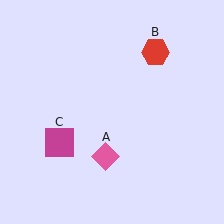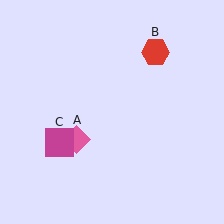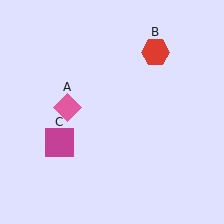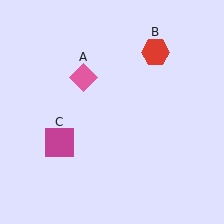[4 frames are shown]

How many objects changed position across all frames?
1 object changed position: pink diamond (object A).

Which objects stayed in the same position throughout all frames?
Red hexagon (object B) and magenta square (object C) remained stationary.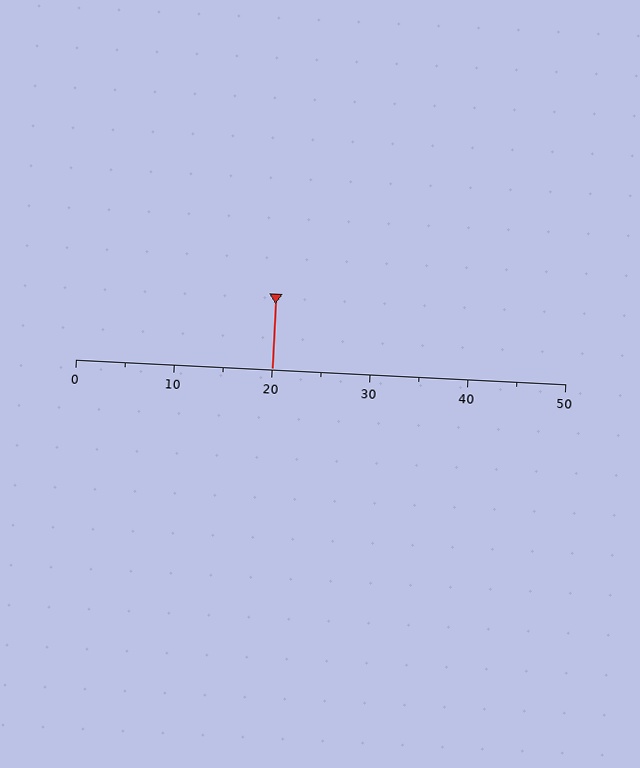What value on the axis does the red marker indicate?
The marker indicates approximately 20.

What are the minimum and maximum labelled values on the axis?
The axis runs from 0 to 50.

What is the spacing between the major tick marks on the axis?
The major ticks are spaced 10 apart.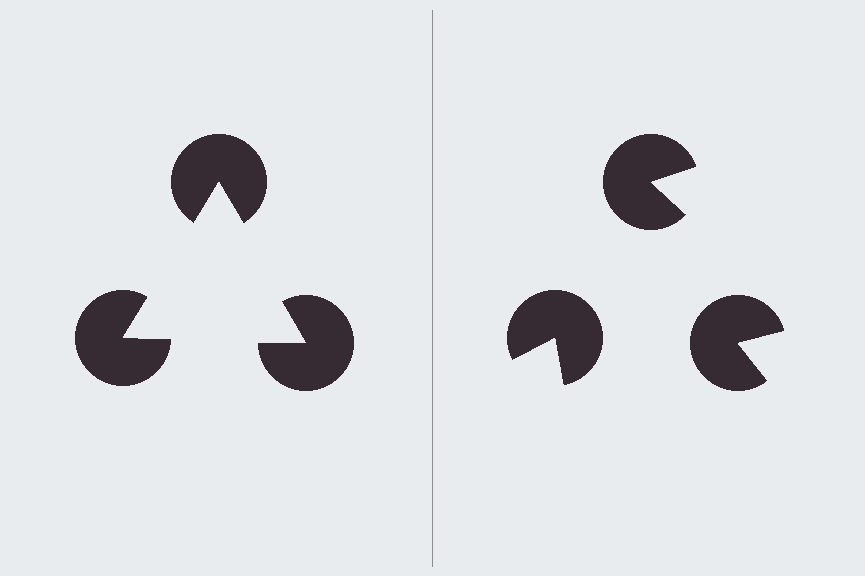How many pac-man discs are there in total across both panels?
6 — 3 on each side.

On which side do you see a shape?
An illusory triangle appears on the left side. On the right side the wedge cuts are rotated, so no coherent shape forms.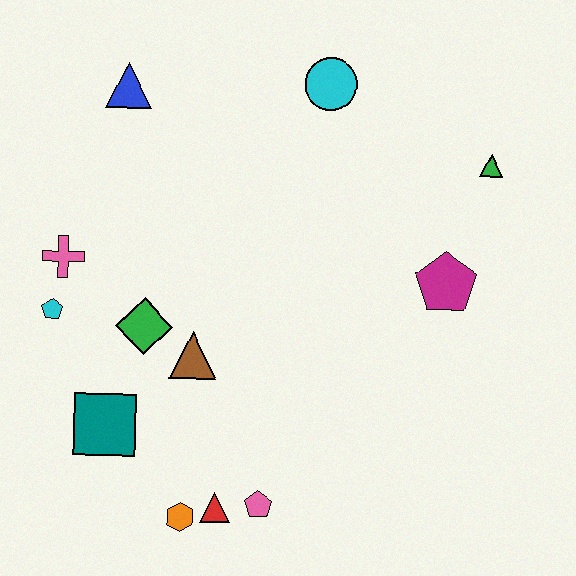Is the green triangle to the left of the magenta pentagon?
No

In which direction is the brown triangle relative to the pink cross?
The brown triangle is to the right of the pink cross.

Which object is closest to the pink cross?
The cyan pentagon is closest to the pink cross.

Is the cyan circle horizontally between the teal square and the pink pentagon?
No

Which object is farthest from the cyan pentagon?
The green triangle is farthest from the cyan pentagon.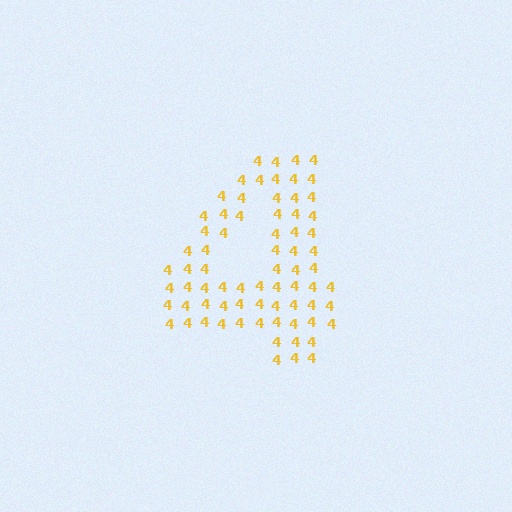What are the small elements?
The small elements are digit 4's.